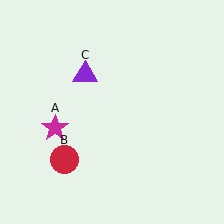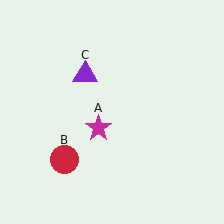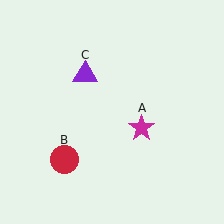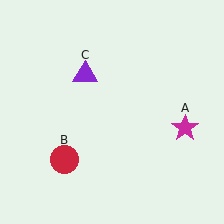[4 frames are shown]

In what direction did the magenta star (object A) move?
The magenta star (object A) moved right.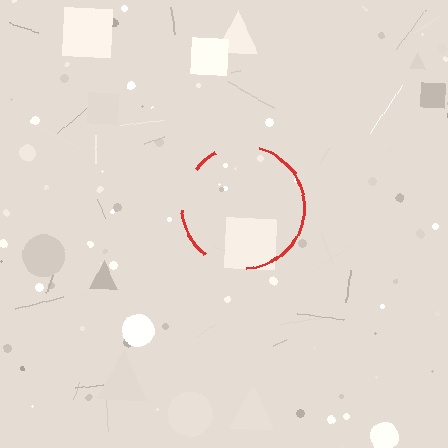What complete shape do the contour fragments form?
The contour fragments form a circle.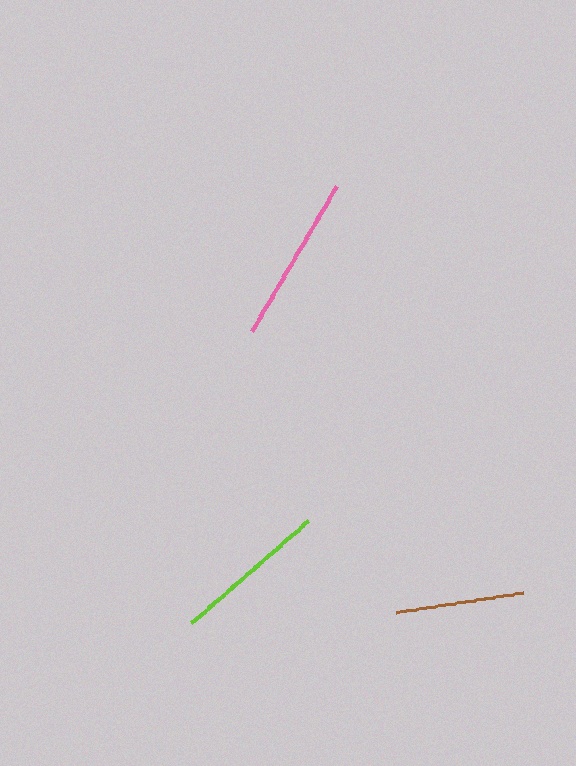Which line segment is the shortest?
The brown line is the shortest at approximately 129 pixels.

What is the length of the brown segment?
The brown segment is approximately 129 pixels long.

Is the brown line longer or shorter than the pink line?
The pink line is longer than the brown line.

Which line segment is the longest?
The pink line is the longest at approximately 167 pixels.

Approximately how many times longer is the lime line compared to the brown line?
The lime line is approximately 1.2 times the length of the brown line.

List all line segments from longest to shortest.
From longest to shortest: pink, lime, brown.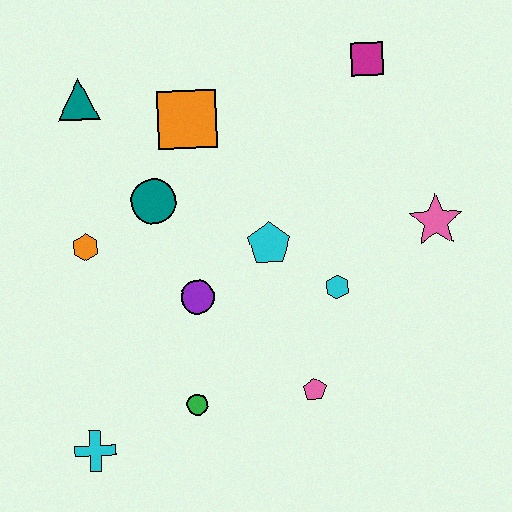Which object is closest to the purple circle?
The cyan pentagon is closest to the purple circle.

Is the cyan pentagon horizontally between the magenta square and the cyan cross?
Yes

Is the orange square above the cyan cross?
Yes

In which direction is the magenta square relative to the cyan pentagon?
The magenta square is above the cyan pentagon.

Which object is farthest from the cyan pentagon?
The cyan cross is farthest from the cyan pentagon.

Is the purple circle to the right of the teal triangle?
Yes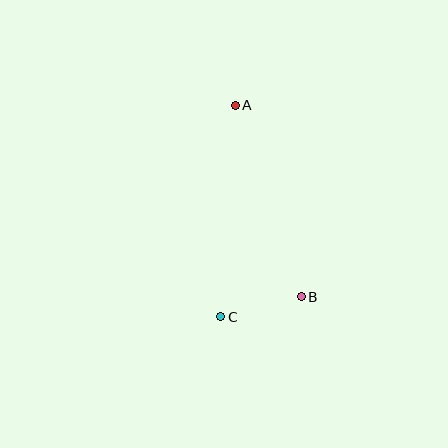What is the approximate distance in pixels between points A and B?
The distance between A and B is approximately 203 pixels.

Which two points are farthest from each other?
Points A and C are farthest from each other.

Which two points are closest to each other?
Points B and C are closest to each other.